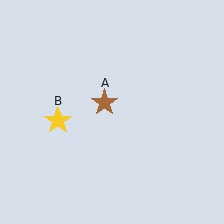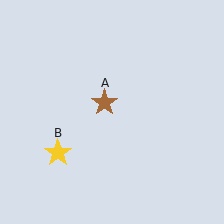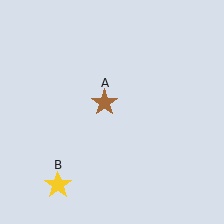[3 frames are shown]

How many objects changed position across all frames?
1 object changed position: yellow star (object B).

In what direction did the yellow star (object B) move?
The yellow star (object B) moved down.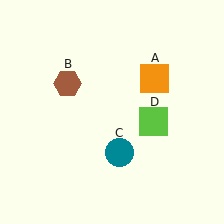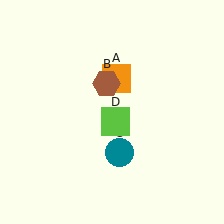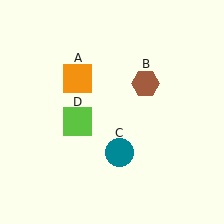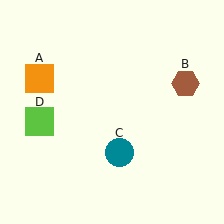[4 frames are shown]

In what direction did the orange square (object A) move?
The orange square (object A) moved left.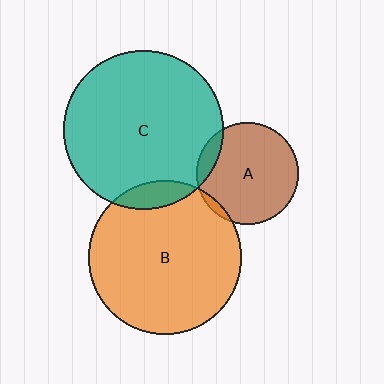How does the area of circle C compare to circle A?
Approximately 2.4 times.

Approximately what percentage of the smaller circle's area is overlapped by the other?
Approximately 10%.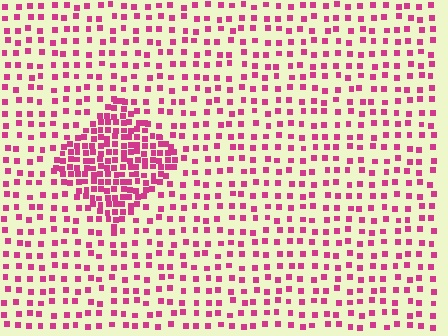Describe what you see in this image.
The image contains small magenta elements arranged at two different densities. A diamond-shaped region is visible where the elements are more densely packed than the surrounding area.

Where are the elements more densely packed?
The elements are more densely packed inside the diamond boundary.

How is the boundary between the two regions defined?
The boundary is defined by a change in element density (approximately 2.5x ratio). All elements are the same color, size, and shape.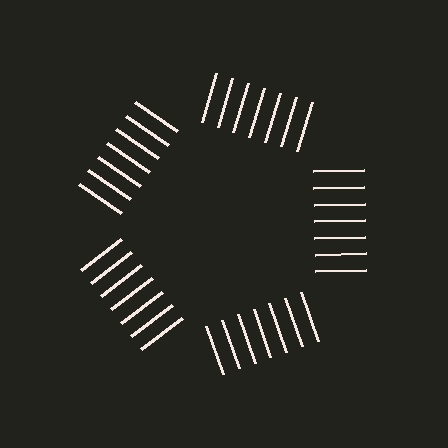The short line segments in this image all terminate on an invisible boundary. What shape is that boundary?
An illusory pentagon — the line segments terminate on its edges but no continuous stroke is drawn.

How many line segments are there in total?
35 — 7 along each of the 5 edges.